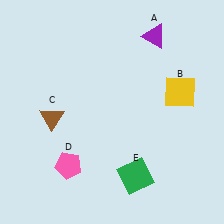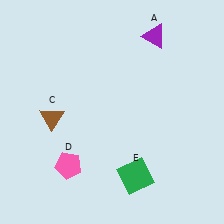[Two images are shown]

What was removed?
The yellow square (B) was removed in Image 2.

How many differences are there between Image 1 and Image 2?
There is 1 difference between the two images.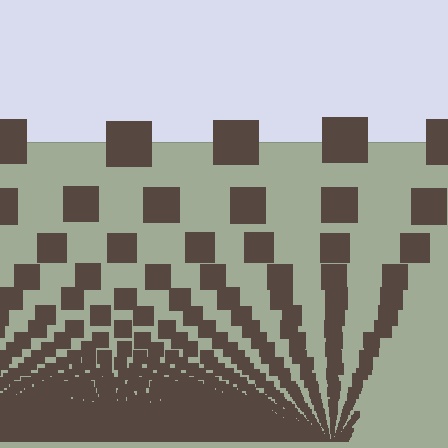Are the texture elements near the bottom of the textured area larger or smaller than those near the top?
Smaller. The gradient is inverted — elements near the bottom are smaller and denser.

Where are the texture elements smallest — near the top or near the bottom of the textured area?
Near the bottom.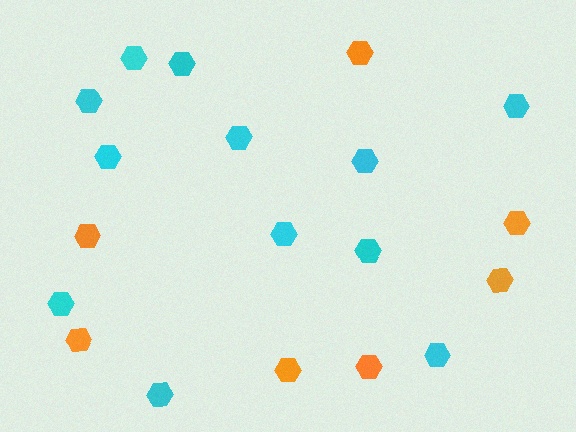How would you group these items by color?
There are 2 groups: one group of orange hexagons (7) and one group of cyan hexagons (12).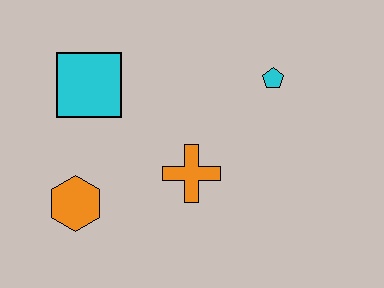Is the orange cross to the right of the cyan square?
Yes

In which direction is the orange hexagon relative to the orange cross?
The orange hexagon is to the left of the orange cross.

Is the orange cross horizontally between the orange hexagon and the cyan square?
No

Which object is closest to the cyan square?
The orange hexagon is closest to the cyan square.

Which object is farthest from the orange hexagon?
The cyan pentagon is farthest from the orange hexagon.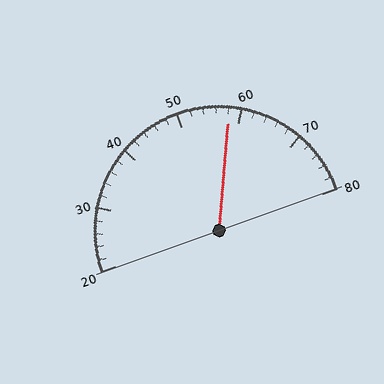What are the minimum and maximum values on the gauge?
The gauge ranges from 20 to 80.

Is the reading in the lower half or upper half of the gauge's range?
The reading is in the upper half of the range (20 to 80).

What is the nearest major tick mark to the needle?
The nearest major tick mark is 60.